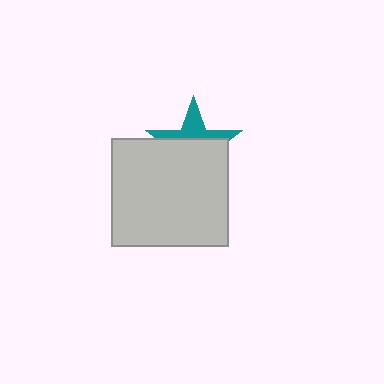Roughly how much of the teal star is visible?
A small part of it is visible (roughly 36%).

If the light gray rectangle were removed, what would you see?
You would see the complete teal star.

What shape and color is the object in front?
The object in front is a light gray rectangle.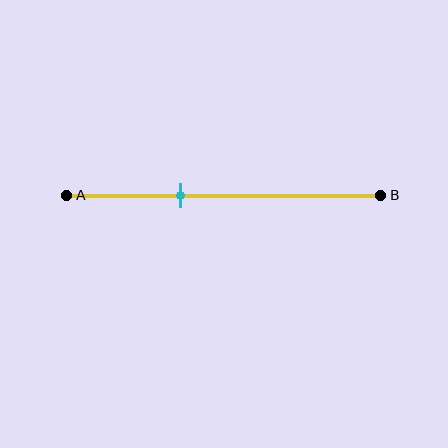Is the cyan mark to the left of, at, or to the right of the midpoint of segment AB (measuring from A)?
The cyan mark is to the left of the midpoint of segment AB.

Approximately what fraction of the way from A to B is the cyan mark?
The cyan mark is approximately 35% of the way from A to B.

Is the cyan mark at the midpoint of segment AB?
No, the mark is at about 35% from A, not at the 50% midpoint.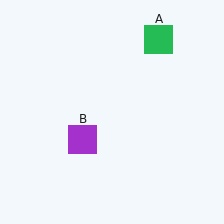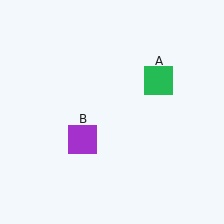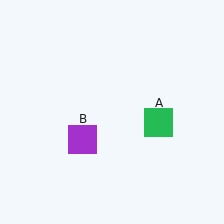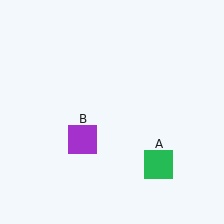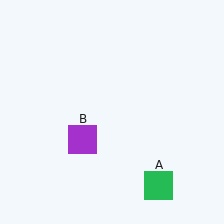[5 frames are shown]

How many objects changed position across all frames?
1 object changed position: green square (object A).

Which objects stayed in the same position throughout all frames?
Purple square (object B) remained stationary.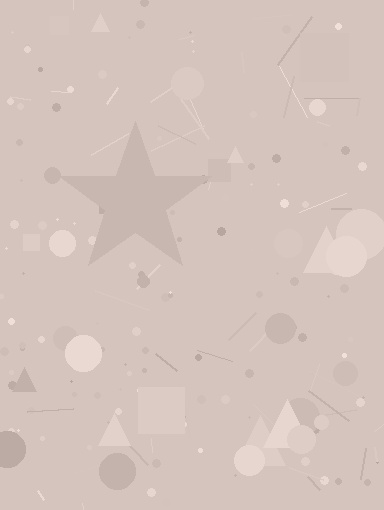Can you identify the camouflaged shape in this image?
The camouflaged shape is a star.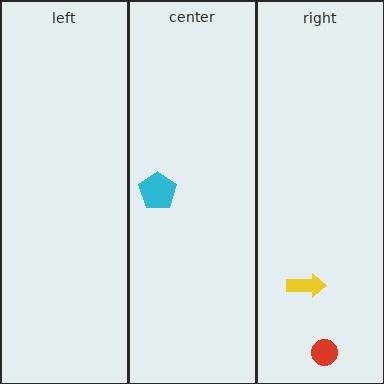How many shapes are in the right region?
2.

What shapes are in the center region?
The cyan pentagon.